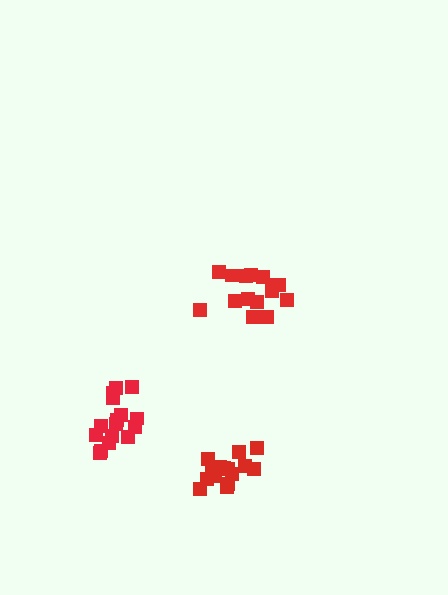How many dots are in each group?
Group 1: 15 dots, Group 2: 16 dots, Group 3: 15 dots (46 total).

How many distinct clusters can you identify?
There are 3 distinct clusters.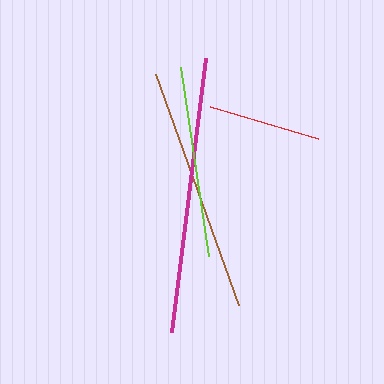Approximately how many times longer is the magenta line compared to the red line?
The magenta line is approximately 2.4 times the length of the red line.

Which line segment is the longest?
The magenta line is the longest at approximately 276 pixels.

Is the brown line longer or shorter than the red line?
The brown line is longer than the red line.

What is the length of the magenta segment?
The magenta segment is approximately 276 pixels long.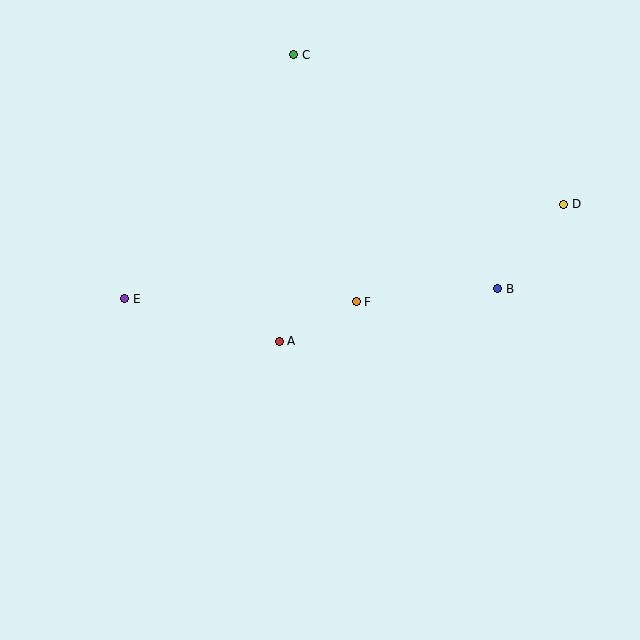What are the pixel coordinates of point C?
Point C is at (294, 55).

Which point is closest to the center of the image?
Point F at (356, 302) is closest to the center.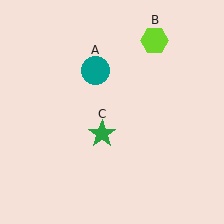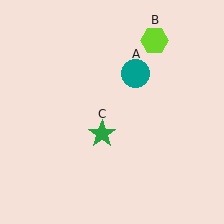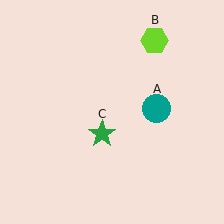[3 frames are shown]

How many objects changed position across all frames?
1 object changed position: teal circle (object A).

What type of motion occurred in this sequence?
The teal circle (object A) rotated clockwise around the center of the scene.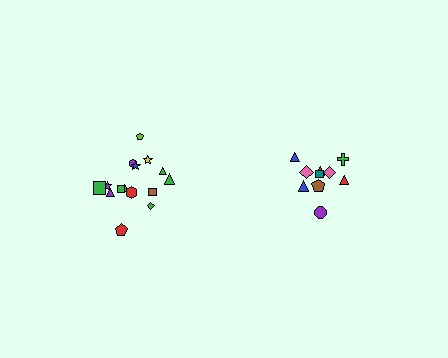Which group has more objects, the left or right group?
The left group.